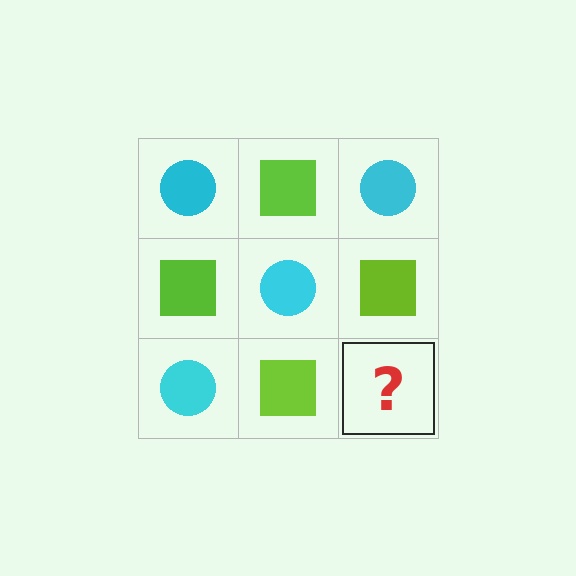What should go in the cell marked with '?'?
The missing cell should contain a cyan circle.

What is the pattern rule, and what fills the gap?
The rule is that it alternates cyan circle and lime square in a checkerboard pattern. The gap should be filled with a cyan circle.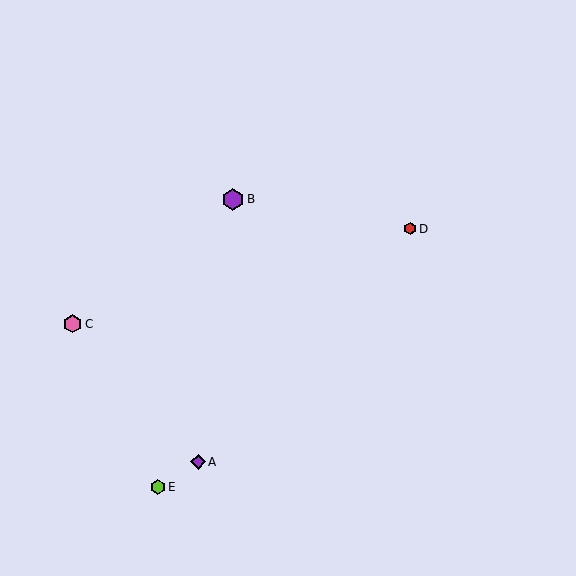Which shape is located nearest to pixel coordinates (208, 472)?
The purple diamond (labeled A) at (198, 462) is nearest to that location.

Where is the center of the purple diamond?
The center of the purple diamond is at (198, 462).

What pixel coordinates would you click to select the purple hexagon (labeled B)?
Click at (233, 199) to select the purple hexagon B.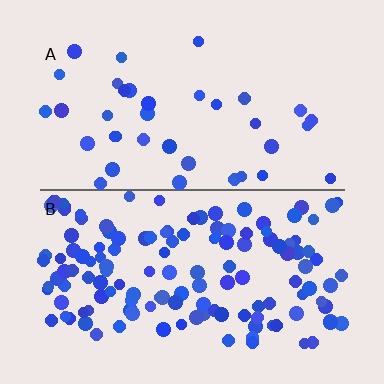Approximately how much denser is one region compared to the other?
Approximately 3.7× — region B over region A.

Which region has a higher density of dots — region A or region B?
B (the bottom).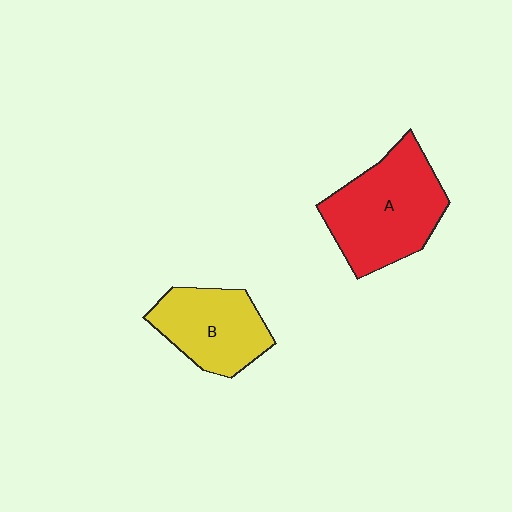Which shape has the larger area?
Shape A (red).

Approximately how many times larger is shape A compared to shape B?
Approximately 1.4 times.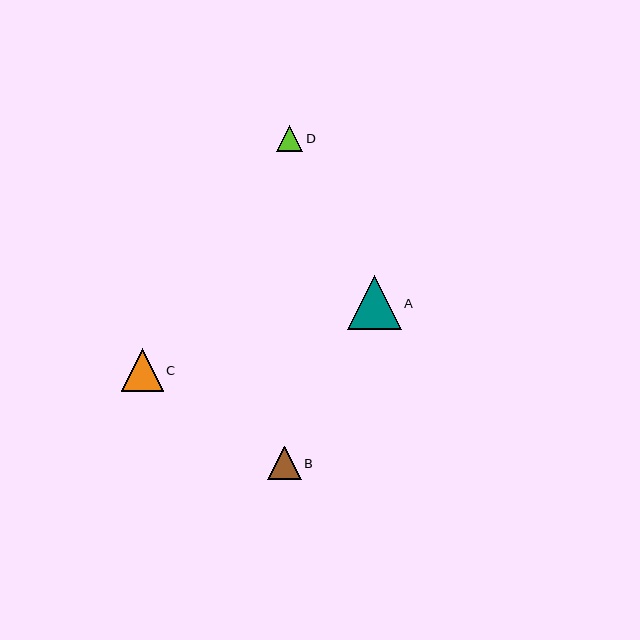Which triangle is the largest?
Triangle A is the largest with a size of approximately 54 pixels.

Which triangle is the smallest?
Triangle D is the smallest with a size of approximately 26 pixels.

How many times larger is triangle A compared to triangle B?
Triangle A is approximately 1.6 times the size of triangle B.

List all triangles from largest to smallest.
From largest to smallest: A, C, B, D.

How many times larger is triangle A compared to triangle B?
Triangle A is approximately 1.6 times the size of triangle B.